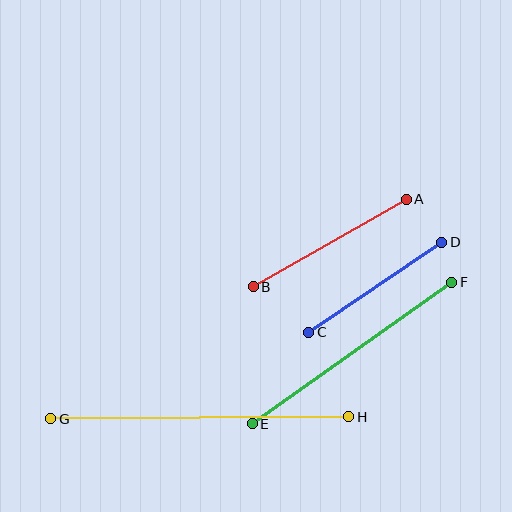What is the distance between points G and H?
The distance is approximately 298 pixels.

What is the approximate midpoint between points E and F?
The midpoint is at approximately (352, 353) pixels.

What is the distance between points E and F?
The distance is approximately 245 pixels.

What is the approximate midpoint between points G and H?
The midpoint is at approximately (200, 418) pixels.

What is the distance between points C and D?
The distance is approximately 161 pixels.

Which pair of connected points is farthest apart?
Points G and H are farthest apart.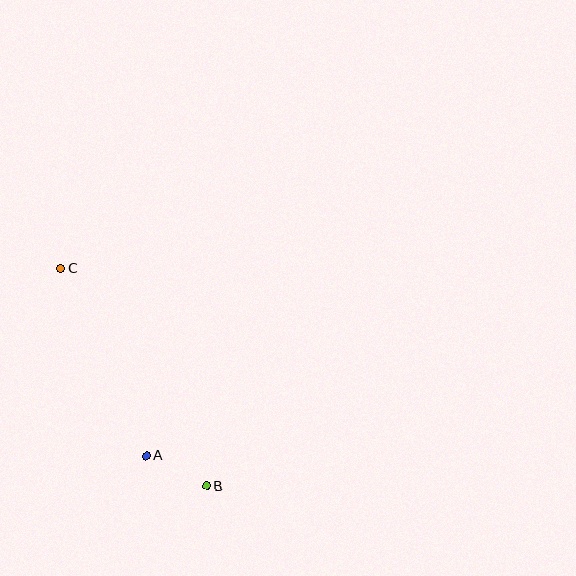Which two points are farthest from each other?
Points B and C are farthest from each other.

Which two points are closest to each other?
Points A and B are closest to each other.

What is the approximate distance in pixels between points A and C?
The distance between A and C is approximately 206 pixels.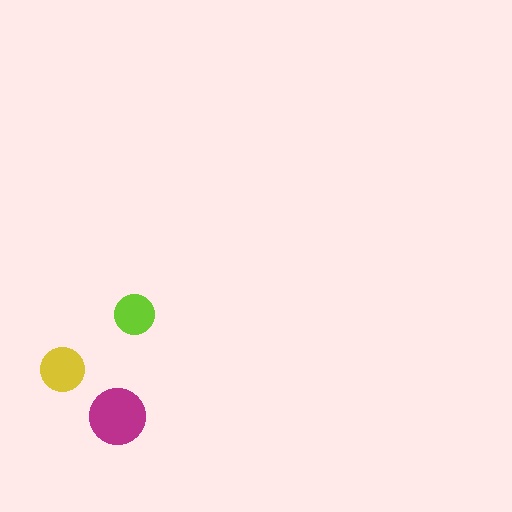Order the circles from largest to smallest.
the magenta one, the yellow one, the lime one.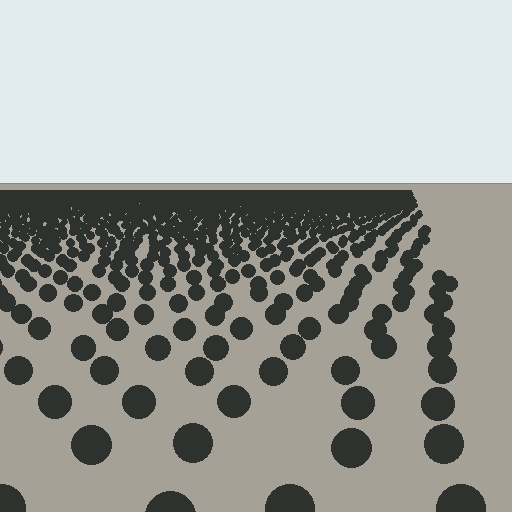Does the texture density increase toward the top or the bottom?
Density increases toward the top.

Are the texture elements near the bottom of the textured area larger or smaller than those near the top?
Larger. Near the bottom, elements are closer to the viewer and appear at a bigger on-screen size.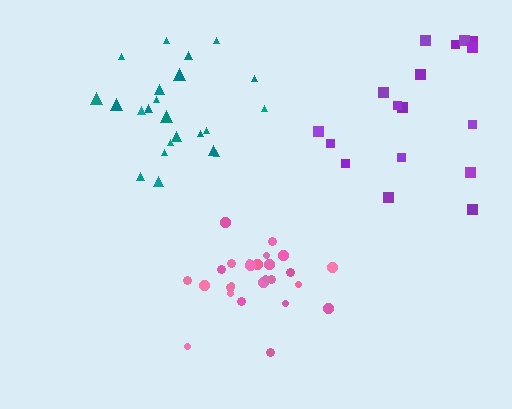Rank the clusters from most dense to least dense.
pink, teal, purple.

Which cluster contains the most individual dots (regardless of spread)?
Pink (26).